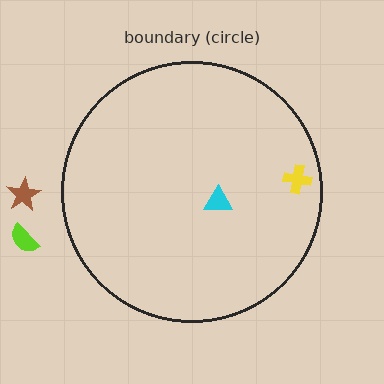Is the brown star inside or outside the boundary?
Outside.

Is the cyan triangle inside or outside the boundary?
Inside.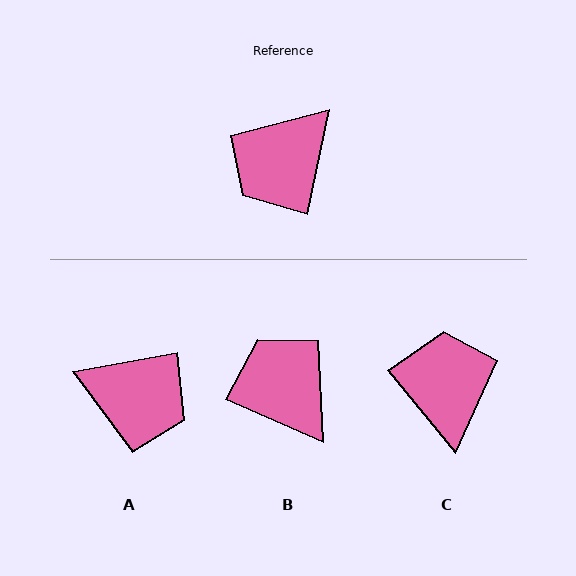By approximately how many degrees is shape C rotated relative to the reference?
Approximately 129 degrees clockwise.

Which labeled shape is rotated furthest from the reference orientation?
C, about 129 degrees away.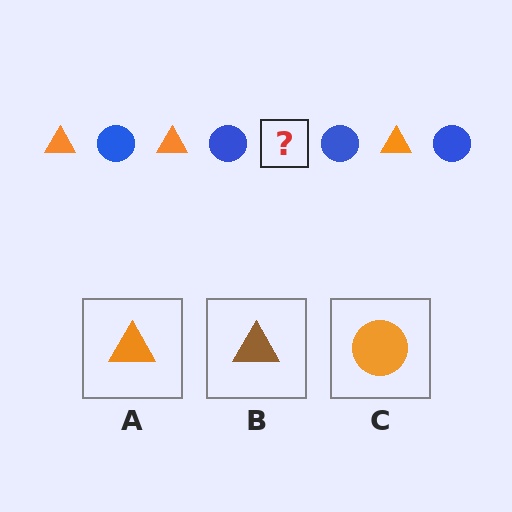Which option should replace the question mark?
Option A.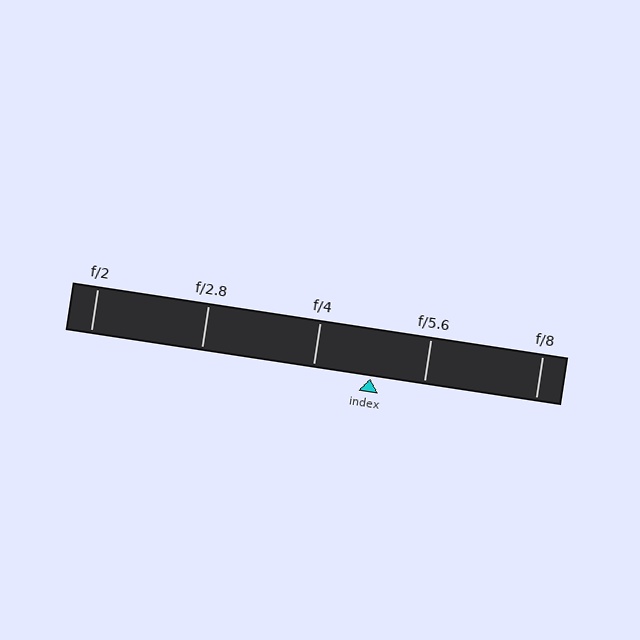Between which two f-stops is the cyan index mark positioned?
The index mark is between f/4 and f/5.6.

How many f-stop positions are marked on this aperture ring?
There are 5 f-stop positions marked.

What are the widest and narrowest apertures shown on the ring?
The widest aperture shown is f/2 and the narrowest is f/8.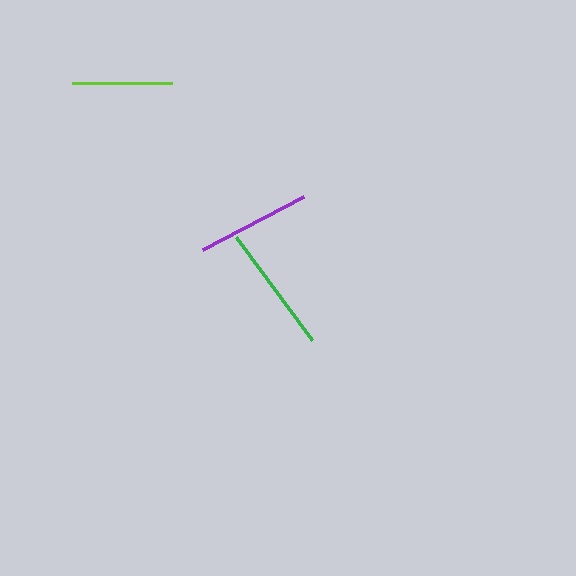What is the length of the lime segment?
The lime segment is approximately 100 pixels long.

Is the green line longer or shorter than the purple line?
The green line is longer than the purple line.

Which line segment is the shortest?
The lime line is the shortest at approximately 100 pixels.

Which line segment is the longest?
The green line is the longest at approximately 128 pixels.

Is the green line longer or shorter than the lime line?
The green line is longer than the lime line.